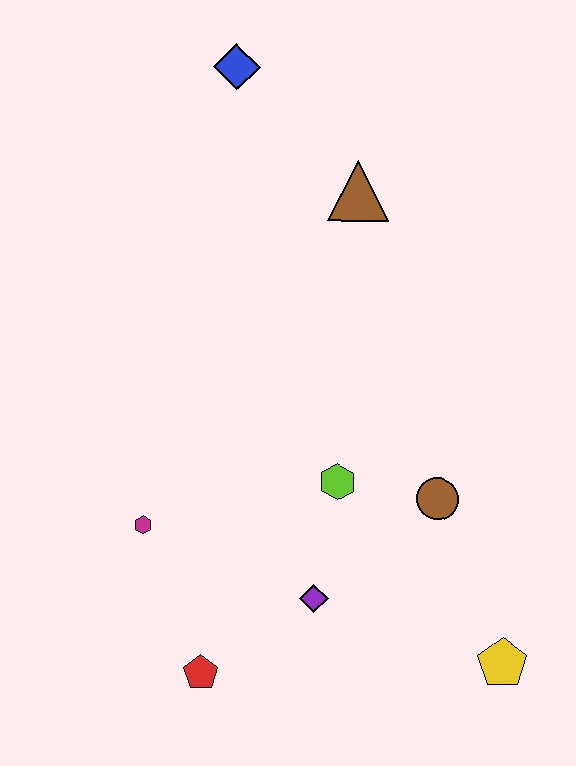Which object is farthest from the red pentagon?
The blue diamond is farthest from the red pentagon.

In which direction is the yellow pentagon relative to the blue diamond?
The yellow pentagon is below the blue diamond.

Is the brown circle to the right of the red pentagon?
Yes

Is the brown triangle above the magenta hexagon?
Yes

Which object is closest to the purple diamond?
The lime hexagon is closest to the purple diamond.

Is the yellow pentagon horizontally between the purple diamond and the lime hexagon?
No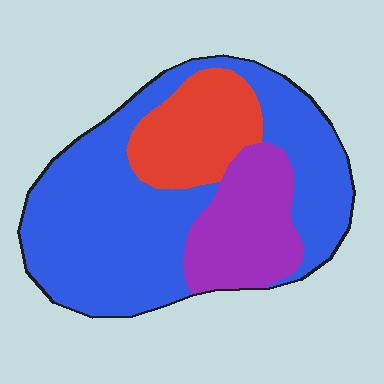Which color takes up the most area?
Blue, at roughly 60%.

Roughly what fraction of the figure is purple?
Purple takes up between a sixth and a third of the figure.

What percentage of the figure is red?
Red takes up about one sixth (1/6) of the figure.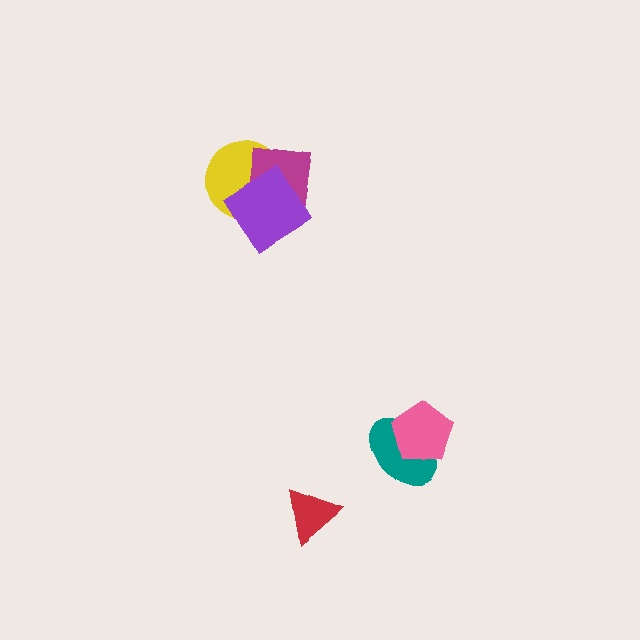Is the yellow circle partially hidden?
Yes, it is partially covered by another shape.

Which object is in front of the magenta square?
The purple diamond is in front of the magenta square.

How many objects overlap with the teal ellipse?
1 object overlaps with the teal ellipse.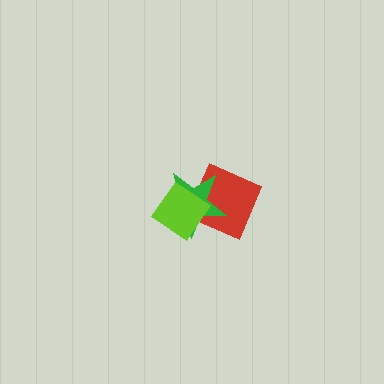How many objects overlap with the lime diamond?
2 objects overlap with the lime diamond.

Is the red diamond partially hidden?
Yes, it is partially covered by another shape.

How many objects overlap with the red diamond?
2 objects overlap with the red diamond.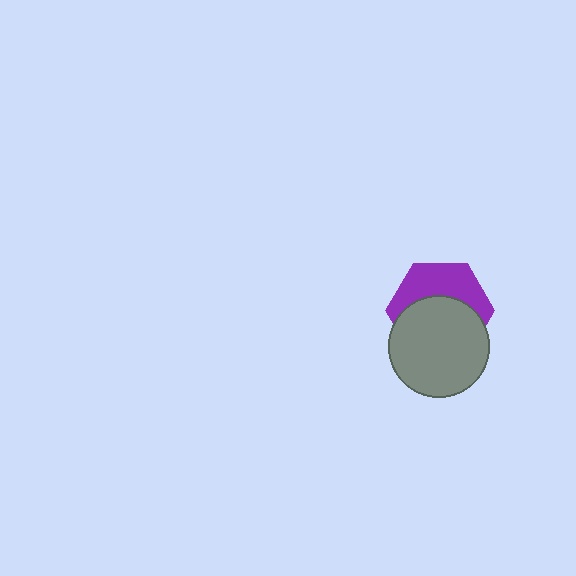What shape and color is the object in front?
The object in front is a gray circle.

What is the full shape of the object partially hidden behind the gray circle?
The partially hidden object is a purple hexagon.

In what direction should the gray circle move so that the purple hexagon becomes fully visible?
The gray circle should move down. That is the shortest direction to clear the overlap and leave the purple hexagon fully visible.